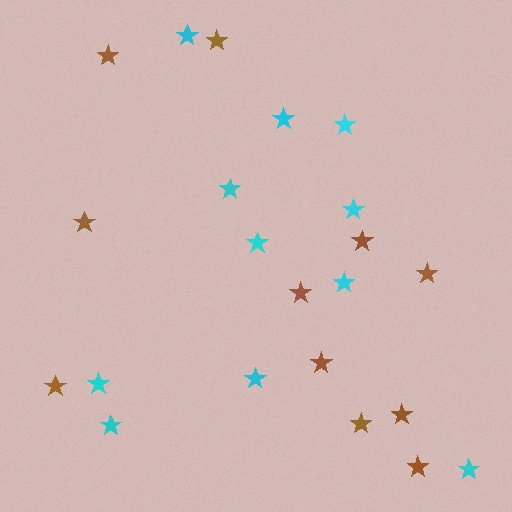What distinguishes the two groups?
There are 2 groups: one group of brown stars (11) and one group of cyan stars (11).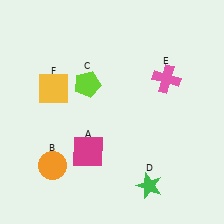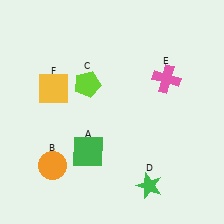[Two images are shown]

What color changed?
The square (A) changed from magenta in Image 1 to green in Image 2.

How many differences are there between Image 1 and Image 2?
There is 1 difference between the two images.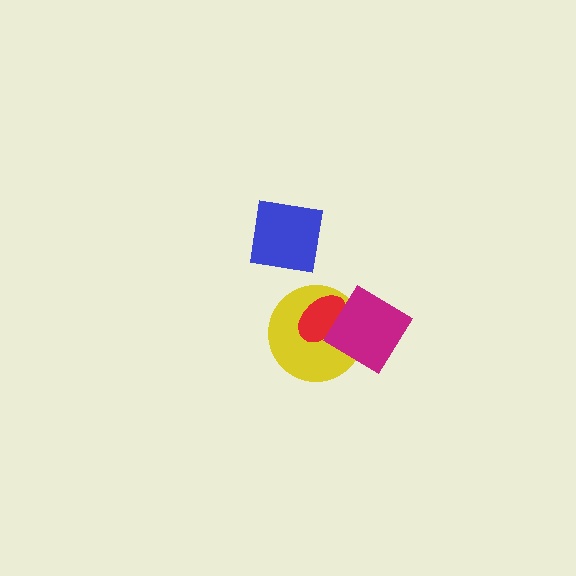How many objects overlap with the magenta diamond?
2 objects overlap with the magenta diamond.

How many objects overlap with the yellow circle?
2 objects overlap with the yellow circle.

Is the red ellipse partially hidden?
Yes, it is partially covered by another shape.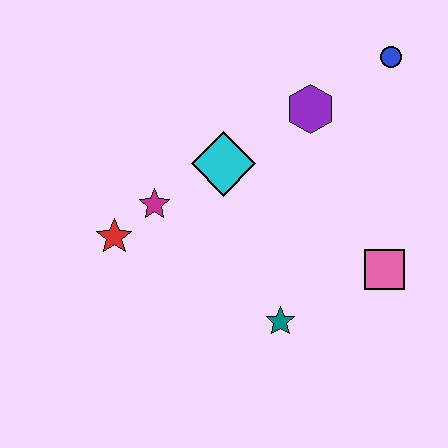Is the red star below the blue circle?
Yes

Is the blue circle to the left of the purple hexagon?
No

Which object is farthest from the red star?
The blue circle is farthest from the red star.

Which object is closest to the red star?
The magenta star is closest to the red star.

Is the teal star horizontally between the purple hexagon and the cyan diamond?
Yes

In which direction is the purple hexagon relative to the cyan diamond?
The purple hexagon is to the right of the cyan diamond.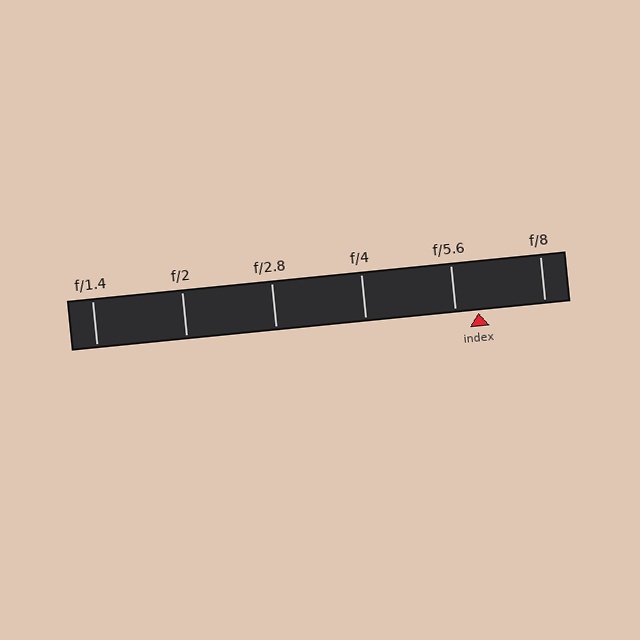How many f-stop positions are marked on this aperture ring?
There are 6 f-stop positions marked.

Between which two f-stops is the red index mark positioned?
The index mark is between f/5.6 and f/8.